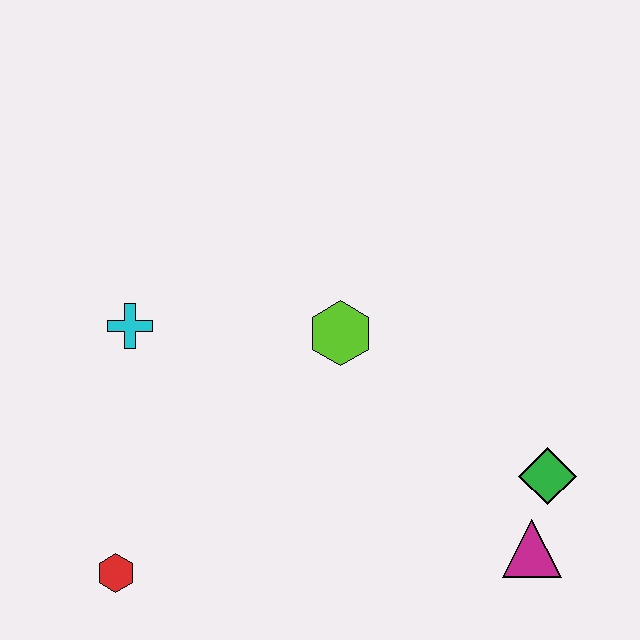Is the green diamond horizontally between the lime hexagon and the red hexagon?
No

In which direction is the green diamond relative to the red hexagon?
The green diamond is to the right of the red hexagon.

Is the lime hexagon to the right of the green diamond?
No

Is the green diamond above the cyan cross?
No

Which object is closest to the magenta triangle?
The green diamond is closest to the magenta triangle.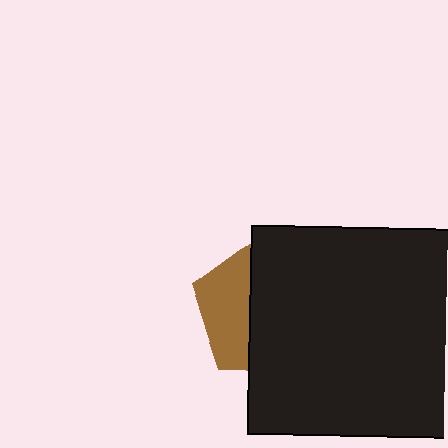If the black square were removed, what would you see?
You would see the complete brown pentagon.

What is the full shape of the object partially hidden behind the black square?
The partially hidden object is a brown pentagon.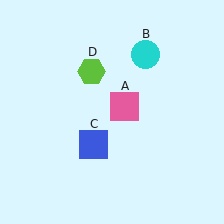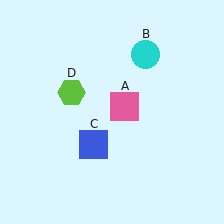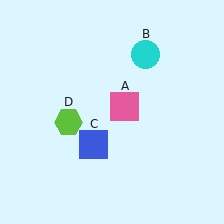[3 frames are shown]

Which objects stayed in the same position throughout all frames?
Pink square (object A) and cyan circle (object B) and blue square (object C) remained stationary.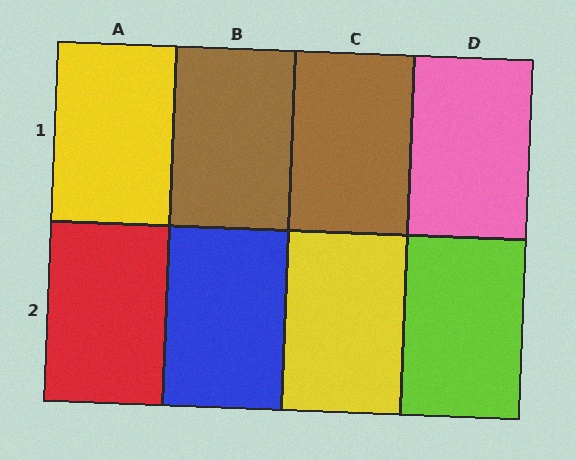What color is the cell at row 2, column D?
Lime.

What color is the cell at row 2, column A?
Red.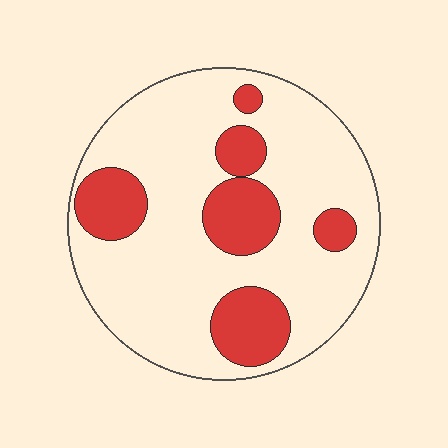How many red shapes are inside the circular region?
6.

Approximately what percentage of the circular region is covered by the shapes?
Approximately 25%.